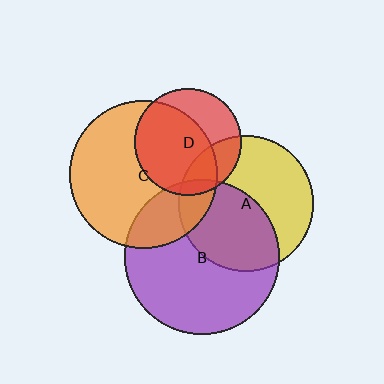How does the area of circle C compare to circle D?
Approximately 1.9 times.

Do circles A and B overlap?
Yes.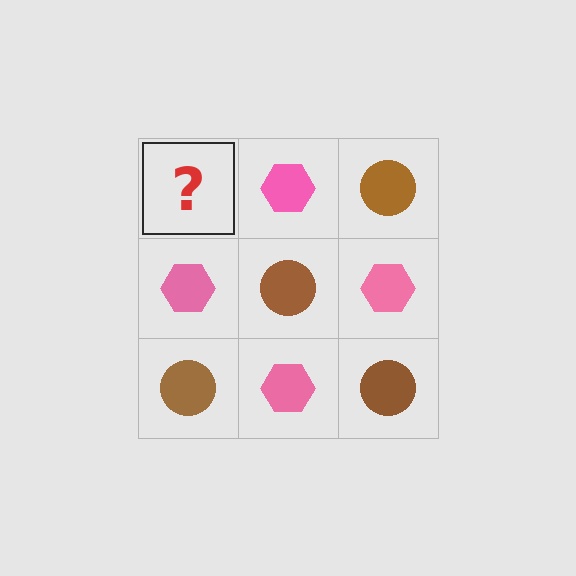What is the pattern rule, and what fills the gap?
The rule is that it alternates brown circle and pink hexagon in a checkerboard pattern. The gap should be filled with a brown circle.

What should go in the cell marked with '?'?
The missing cell should contain a brown circle.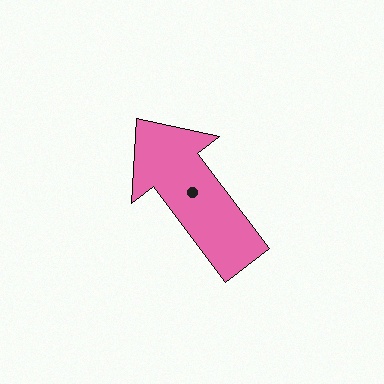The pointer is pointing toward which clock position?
Roughly 11 o'clock.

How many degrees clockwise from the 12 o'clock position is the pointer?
Approximately 323 degrees.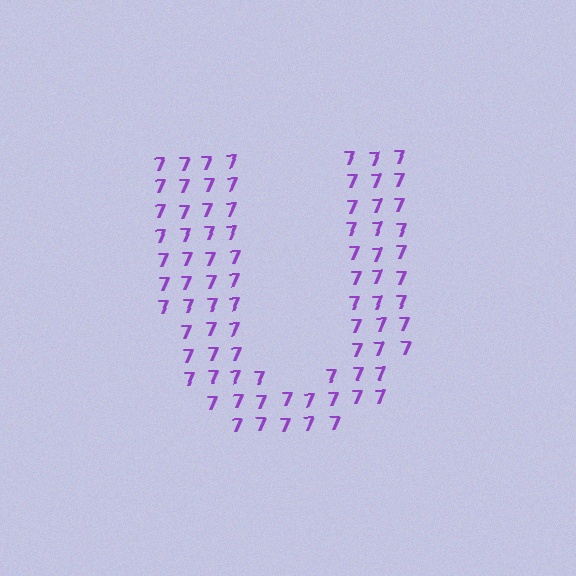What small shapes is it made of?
It is made of small digit 7's.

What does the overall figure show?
The overall figure shows the letter U.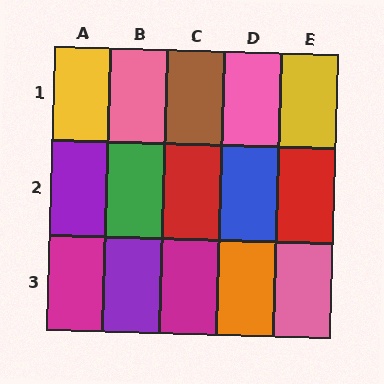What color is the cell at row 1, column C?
Brown.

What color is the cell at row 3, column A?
Magenta.